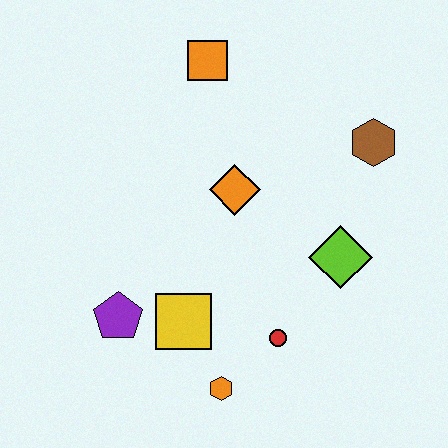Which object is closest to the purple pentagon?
The yellow square is closest to the purple pentagon.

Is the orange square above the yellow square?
Yes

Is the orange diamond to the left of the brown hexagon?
Yes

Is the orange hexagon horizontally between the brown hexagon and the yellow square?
Yes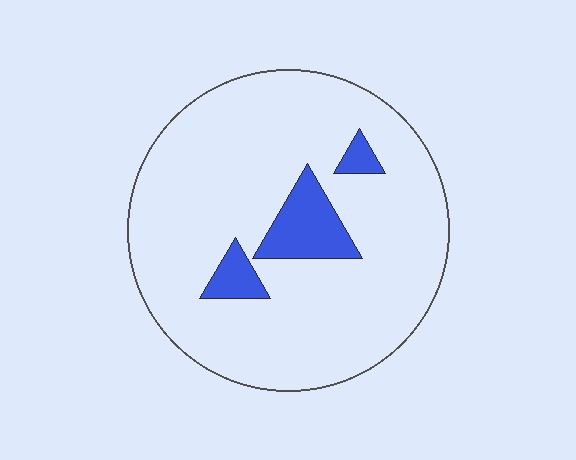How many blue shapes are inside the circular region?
3.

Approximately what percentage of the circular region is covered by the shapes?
Approximately 10%.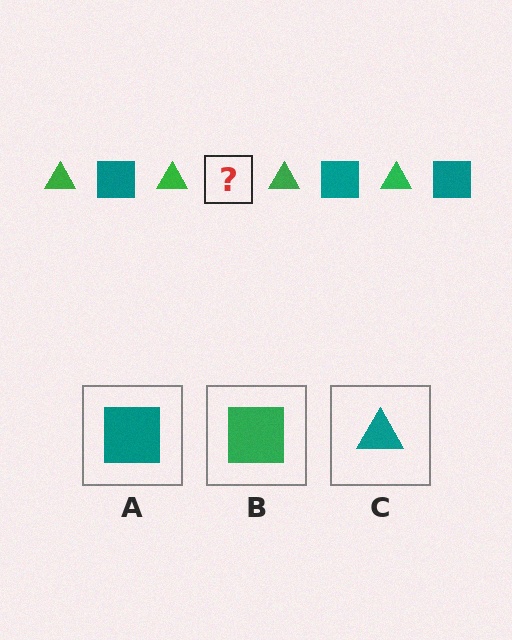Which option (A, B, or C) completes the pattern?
A.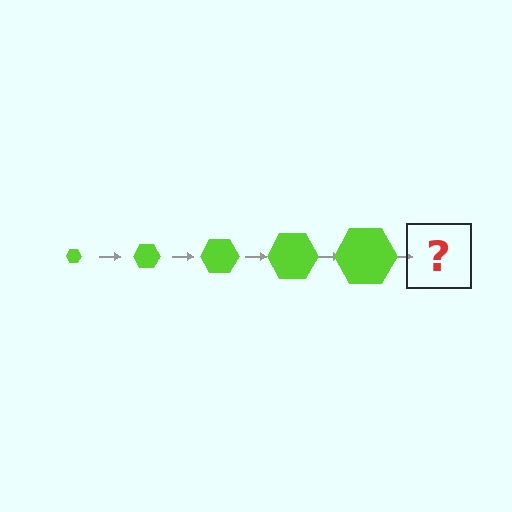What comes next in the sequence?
The next element should be a lime hexagon, larger than the previous one.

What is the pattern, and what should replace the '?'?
The pattern is that the hexagon gets progressively larger each step. The '?' should be a lime hexagon, larger than the previous one.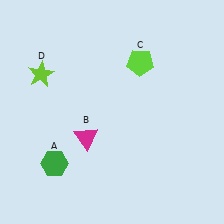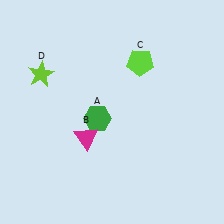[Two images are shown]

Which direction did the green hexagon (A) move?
The green hexagon (A) moved up.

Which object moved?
The green hexagon (A) moved up.